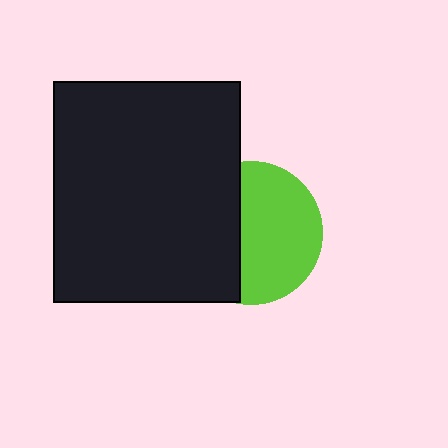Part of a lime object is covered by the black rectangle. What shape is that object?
It is a circle.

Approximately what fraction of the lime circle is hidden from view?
Roughly 42% of the lime circle is hidden behind the black rectangle.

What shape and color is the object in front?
The object in front is a black rectangle.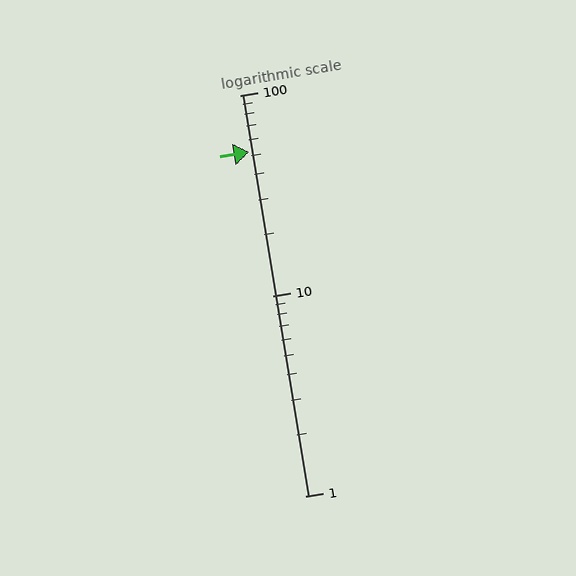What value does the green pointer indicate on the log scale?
The pointer indicates approximately 52.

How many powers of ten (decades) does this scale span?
The scale spans 2 decades, from 1 to 100.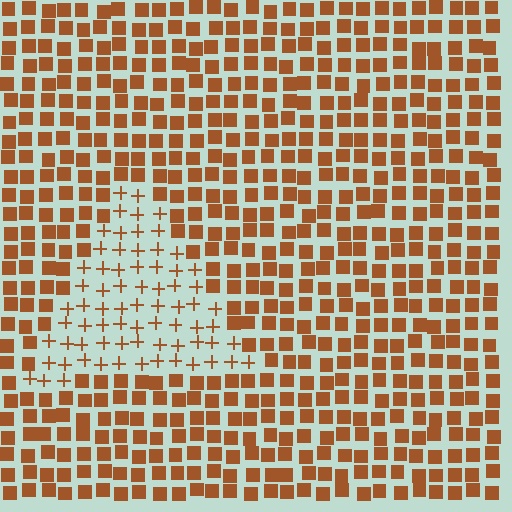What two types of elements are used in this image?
The image uses plus signs inside the triangle region and squares outside it.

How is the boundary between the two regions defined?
The boundary is defined by a change in element shape: plus signs inside vs. squares outside. All elements share the same color and spacing.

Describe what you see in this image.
The image is filled with small brown elements arranged in a uniform grid. A triangle-shaped region contains plus signs, while the surrounding area contains squares. The boundary is defined purely by the change in element shape.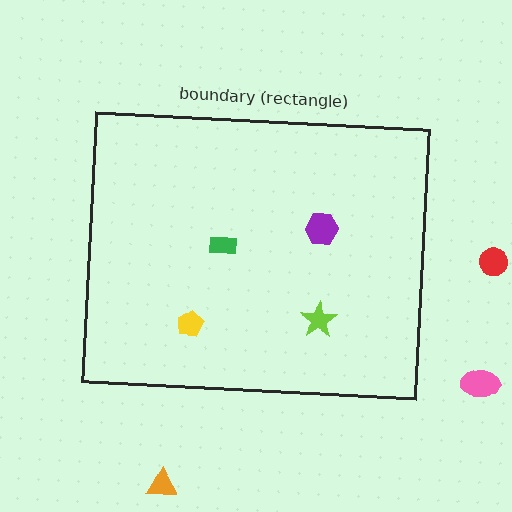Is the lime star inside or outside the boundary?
Inside.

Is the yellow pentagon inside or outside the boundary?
Inside.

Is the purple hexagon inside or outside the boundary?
Inside.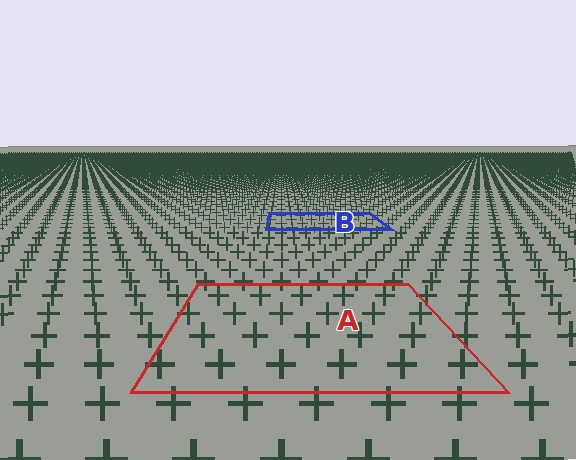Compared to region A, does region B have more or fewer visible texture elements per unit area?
Region B has more texture elements per unit area — they are packed more densely because it is farther away.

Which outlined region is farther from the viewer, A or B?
Region B is farther from the viewer — the texture elements inside it appear smaller and more densely packed.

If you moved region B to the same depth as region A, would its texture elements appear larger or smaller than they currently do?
They would appear larger. At a closer depth, the same texture elements are projected at a bigger on-screen size.